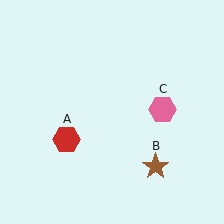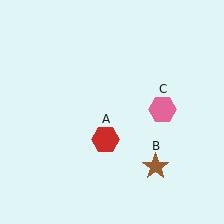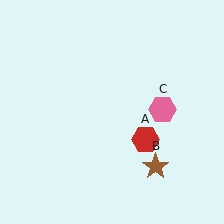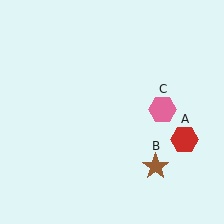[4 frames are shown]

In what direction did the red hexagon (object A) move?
The red hexagon (object A) moved right.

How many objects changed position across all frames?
1 object changed position: red hexagon (object A).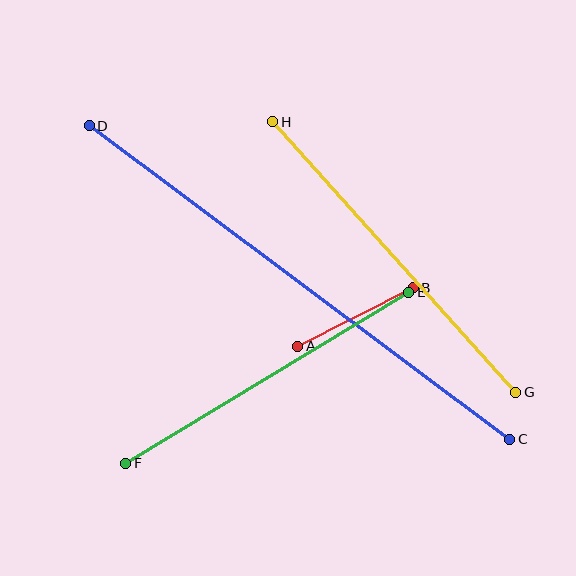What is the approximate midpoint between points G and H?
The midpoint is at approximately (394, 257) pixels.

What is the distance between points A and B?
The distance is approximately 129 pixels.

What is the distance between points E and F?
The distance is approximately 331 pixels.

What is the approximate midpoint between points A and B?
The midpoint is at approximately (356, 317) pixels.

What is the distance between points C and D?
The distance is approximately 525 pixels.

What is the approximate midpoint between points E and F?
The midpoint is at approximately (267, 378) pixels.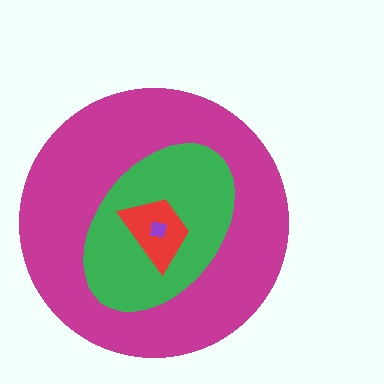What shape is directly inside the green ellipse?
The red trapezoid.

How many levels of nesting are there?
4.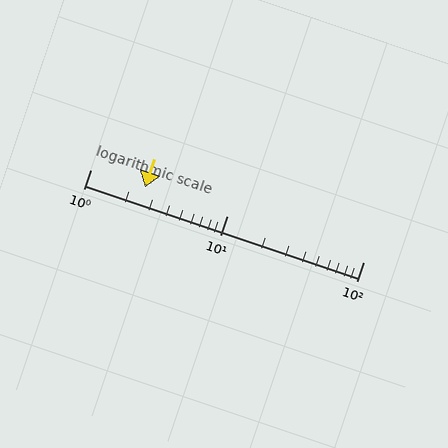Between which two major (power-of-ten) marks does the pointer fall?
The pointer is between 1 and 10.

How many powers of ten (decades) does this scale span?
The scale spans 2 decades, from 1 to 100.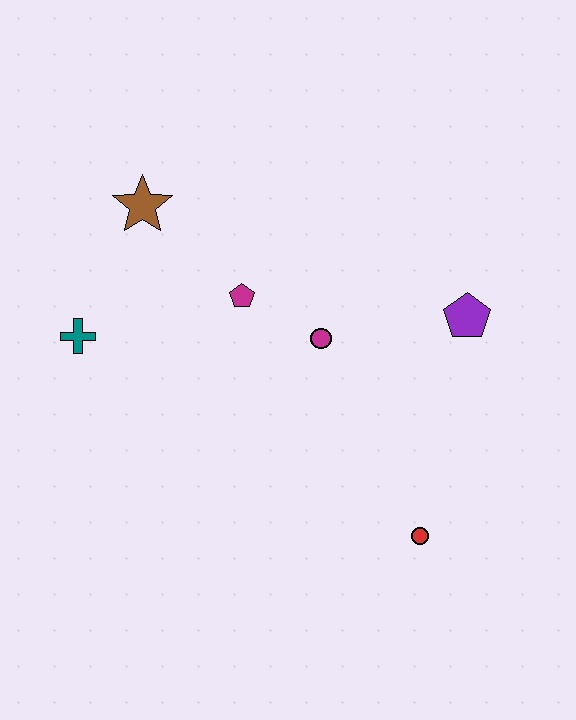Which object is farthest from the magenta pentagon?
The red circle is farthest from the magenta pentagon.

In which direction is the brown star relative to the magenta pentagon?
The brown star is to the left of the magenta pentagon.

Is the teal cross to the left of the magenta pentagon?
Yes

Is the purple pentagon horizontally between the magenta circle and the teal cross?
No